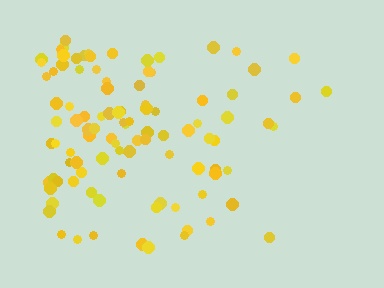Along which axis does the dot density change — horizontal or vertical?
Horizontal.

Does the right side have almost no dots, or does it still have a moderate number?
Still a moderate number, just noticeably fewer than the left.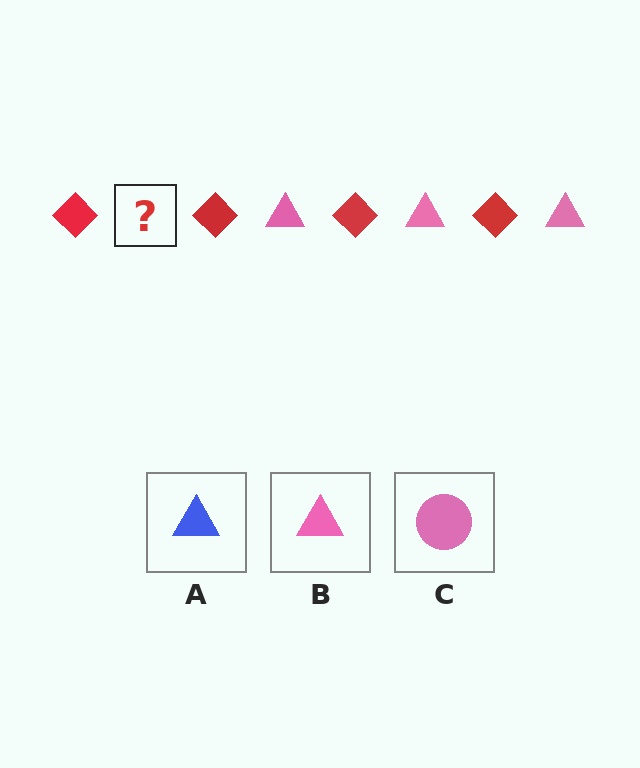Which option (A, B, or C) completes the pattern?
B.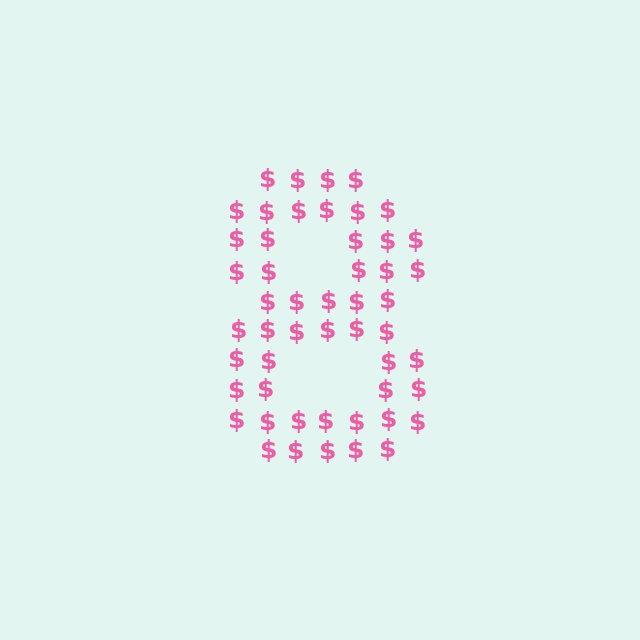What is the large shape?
The large shape is the digit 8.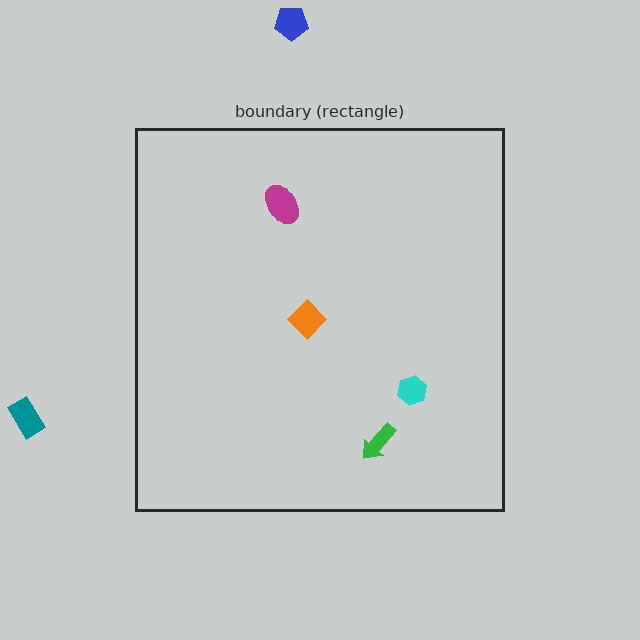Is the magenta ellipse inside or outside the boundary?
Inside.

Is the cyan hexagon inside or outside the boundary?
Inside.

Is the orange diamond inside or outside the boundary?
Inside.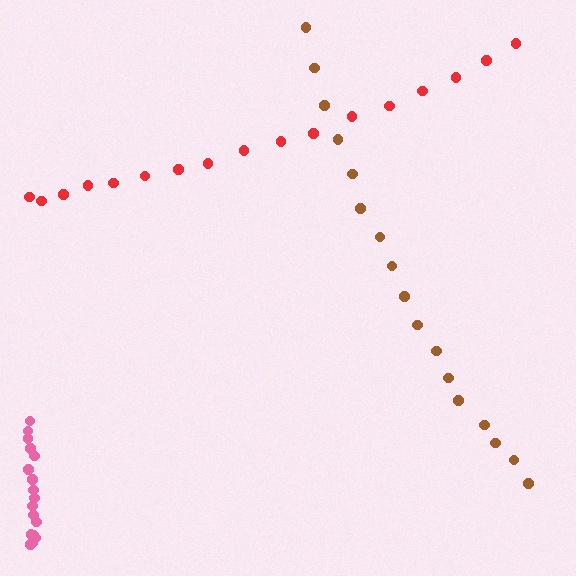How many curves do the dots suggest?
There are 3 distinct paths.